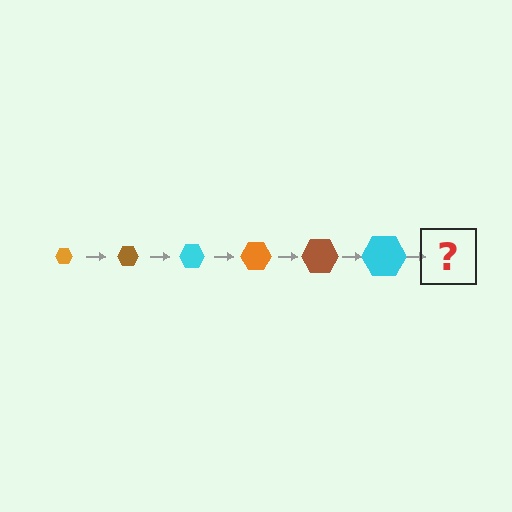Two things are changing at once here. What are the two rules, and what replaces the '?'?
The two rules are that the hexagon grows larger each step and the color cycles through orange, brown, and cyan. The '?' should be an orange hexagon, larger than the previous one.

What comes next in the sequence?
The next element should be an orange hexagon, larger than the previous one.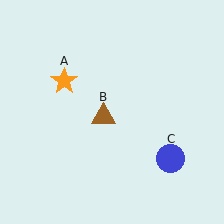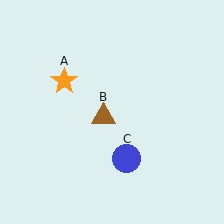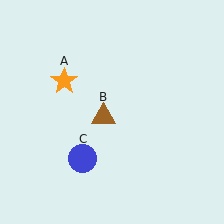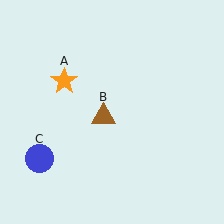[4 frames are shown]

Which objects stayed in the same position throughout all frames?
Orange star (object A) and brown triangle (object B) remained stationary.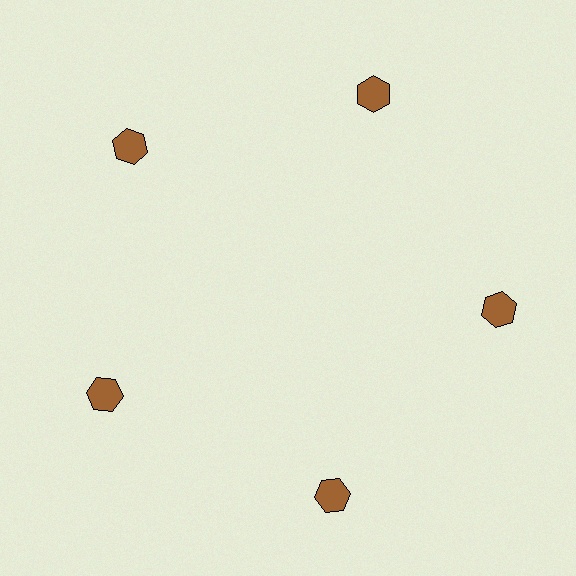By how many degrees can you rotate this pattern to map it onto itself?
The pattern maps onto itself every 72 degrees of rotation.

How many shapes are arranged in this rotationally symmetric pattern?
There are 5 shapes, arranged in 5 groups of 1.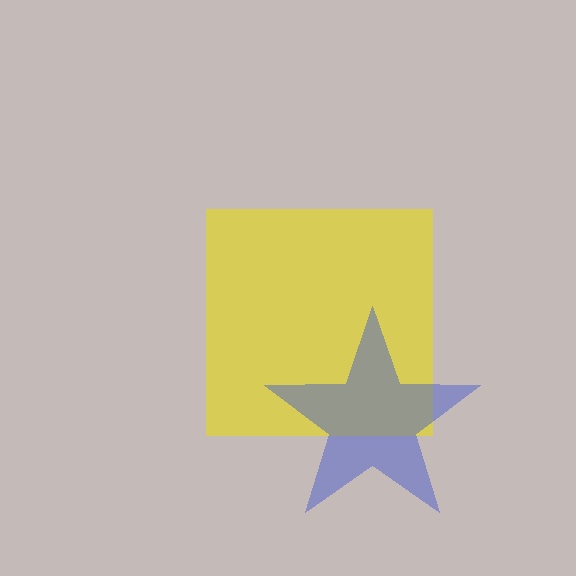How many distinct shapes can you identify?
There are 2 distinct shapes: a yellow square, a blue star.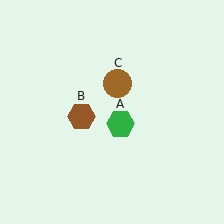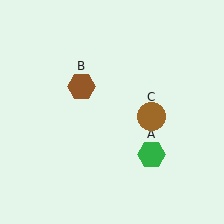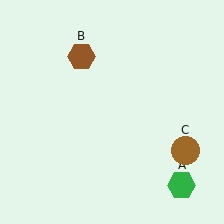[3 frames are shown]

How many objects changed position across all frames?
3 objects changed position: green hexagon (object A), brown hexagon (object B), brown circle (object C).